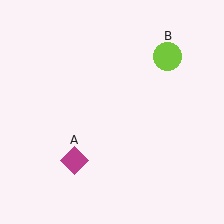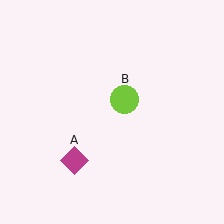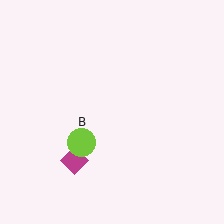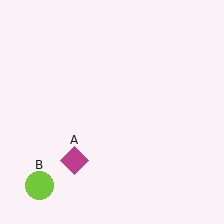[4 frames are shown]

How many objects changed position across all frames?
1 object changed position: lime circle (object B).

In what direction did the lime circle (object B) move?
The lime circle (object B) moved down and to the left.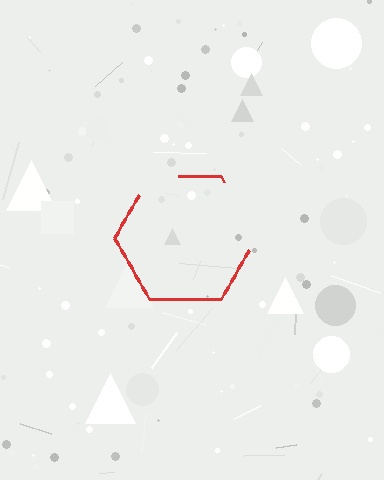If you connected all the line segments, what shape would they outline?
They would outline a hexagon.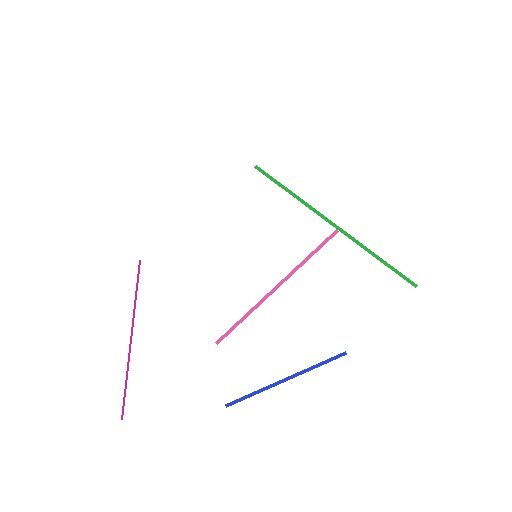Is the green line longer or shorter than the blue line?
The green line is longer than the blue line.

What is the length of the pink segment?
The pink segment is approximately 166 pixels long.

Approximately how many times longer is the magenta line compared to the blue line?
The magenta line is approximately 1.2 times the length of the blue line.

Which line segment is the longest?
The green line is the longest at approximately 201 pixels.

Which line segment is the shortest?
The blue line is the shortest at approximately 131 pixels.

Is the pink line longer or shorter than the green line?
The green line is longer than the pink line.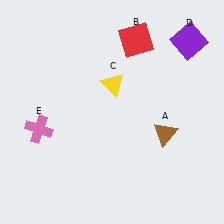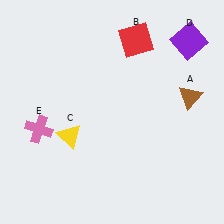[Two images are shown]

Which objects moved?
The objects that moved are: the brown triangle (A), the yellow triangle (C).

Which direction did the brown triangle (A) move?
The brown triangle (A) moved up.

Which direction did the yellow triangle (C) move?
The yellow triangle (C) moved down.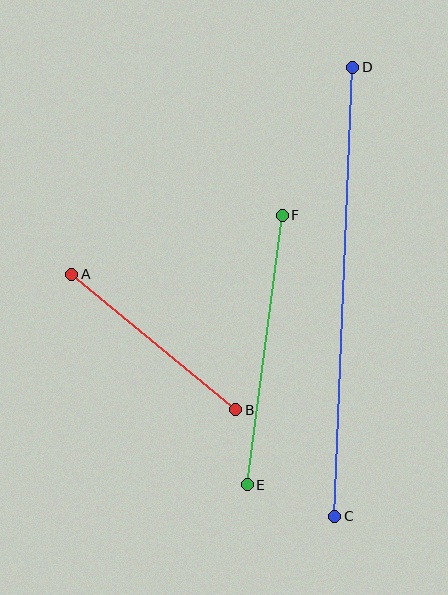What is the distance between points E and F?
The distance is approximately 272 pixels.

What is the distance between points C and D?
The distance is approximately 449 pixels.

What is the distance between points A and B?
The distance is approximately 213 pixels.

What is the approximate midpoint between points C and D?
The midpoint is at approximately (344, 292) pixels.